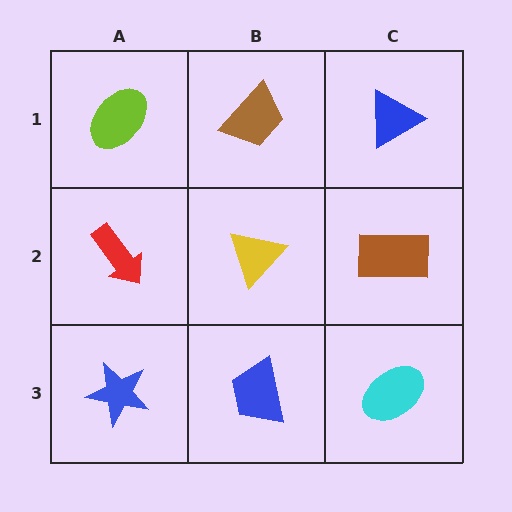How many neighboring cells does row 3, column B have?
3.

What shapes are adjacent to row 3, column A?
A red arrow (row 2, column A), a blue trapezoid (row 3, column B).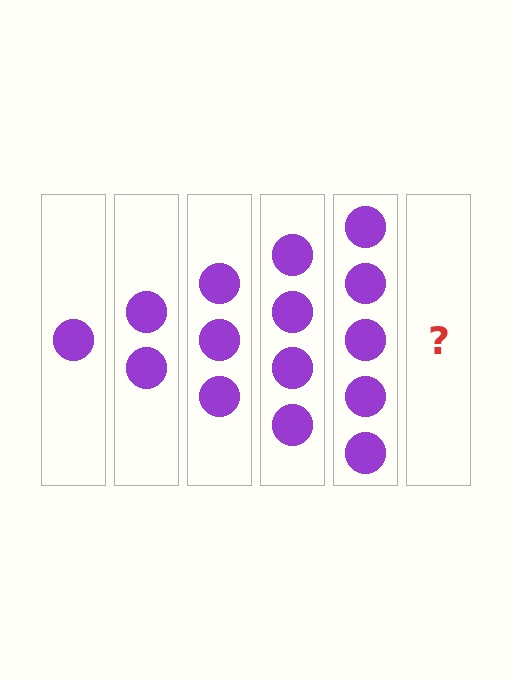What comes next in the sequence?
The next element should be 6 circles.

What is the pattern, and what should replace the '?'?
The pattern is that each step adds one more circle. The '?' should be 6 circles.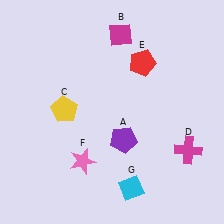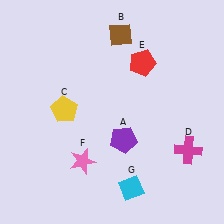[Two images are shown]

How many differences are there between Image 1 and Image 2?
There is 1 difference between the two images.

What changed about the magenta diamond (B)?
In Image 1, B is magenta. In Image 2, it changed to brown.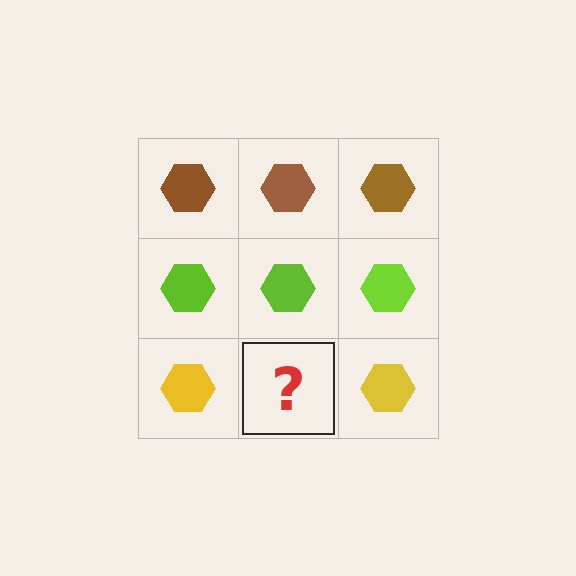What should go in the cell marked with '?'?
The missing cell should contain a yellow hexagon.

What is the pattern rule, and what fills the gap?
The rule is that each row has a consistent color. The gap should be filled with a yellow hexagon.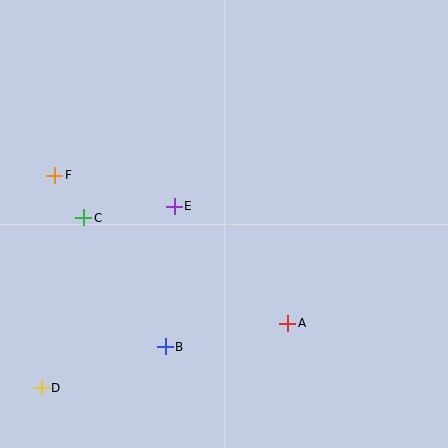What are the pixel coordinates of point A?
Point A is at (288, 323).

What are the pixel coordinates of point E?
Point E is at (174, 206).